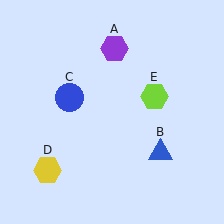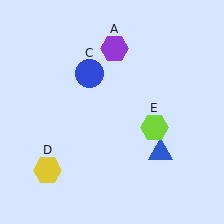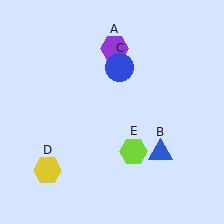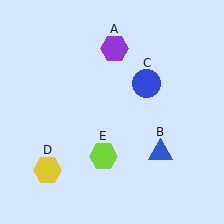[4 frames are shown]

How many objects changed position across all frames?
2 objects changed position: blue circle (object C), lime hexagon (object E).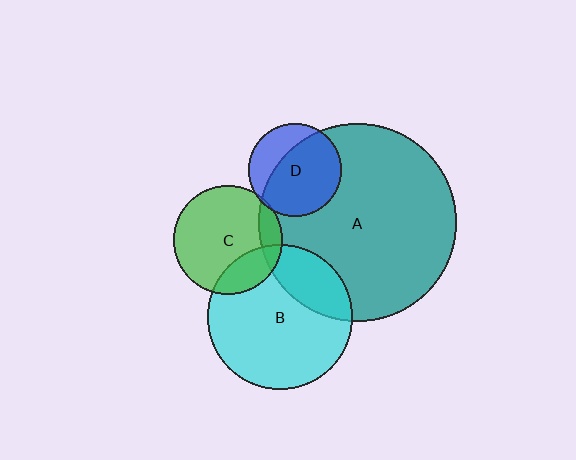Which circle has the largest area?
Circle A (teal).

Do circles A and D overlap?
Yes.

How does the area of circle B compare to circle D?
Approximately 2.4 times.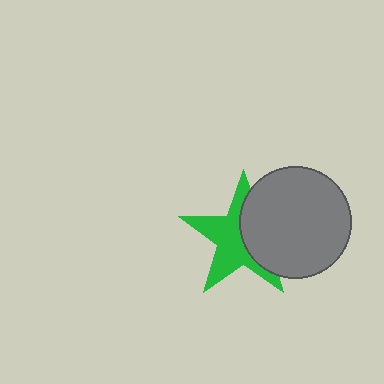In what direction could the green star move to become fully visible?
The green star could move left. That would shift it out from behind the gray circle entirely.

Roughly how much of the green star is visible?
About half of it is visible (roughly 58%).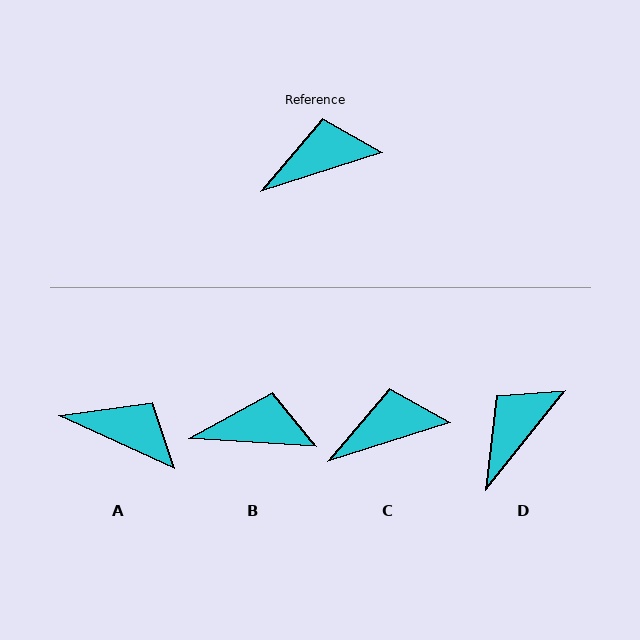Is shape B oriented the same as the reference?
No, it is off by about 21 degrees.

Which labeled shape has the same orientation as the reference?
C.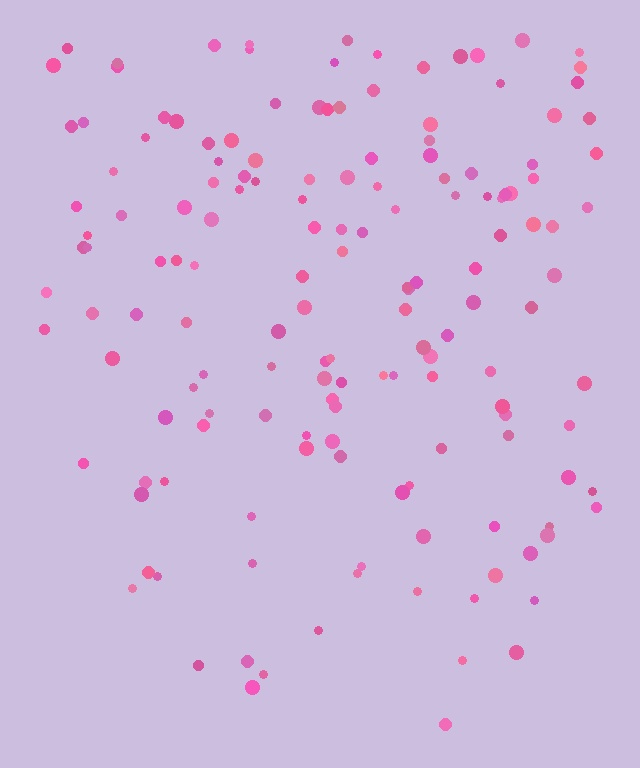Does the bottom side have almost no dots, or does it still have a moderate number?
Still a moderate number, just noticeably fewer than the top.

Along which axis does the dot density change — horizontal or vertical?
Vertical.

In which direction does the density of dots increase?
From bottom to top, with the top side densest.